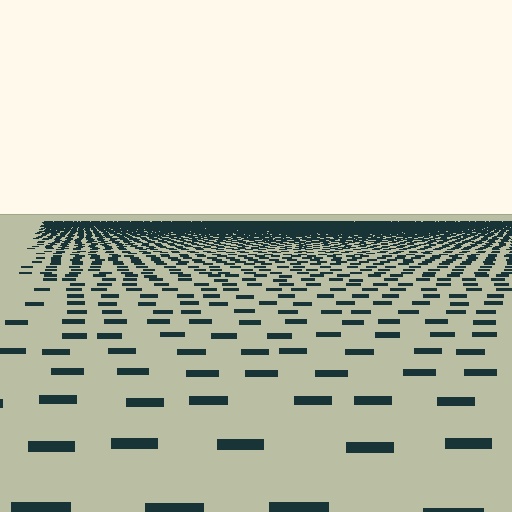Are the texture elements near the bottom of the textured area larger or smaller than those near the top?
Larger. Near the bottom, elements are closer to the viewer and appear at a bigger on-screen size.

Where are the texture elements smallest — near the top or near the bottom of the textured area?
Near the top.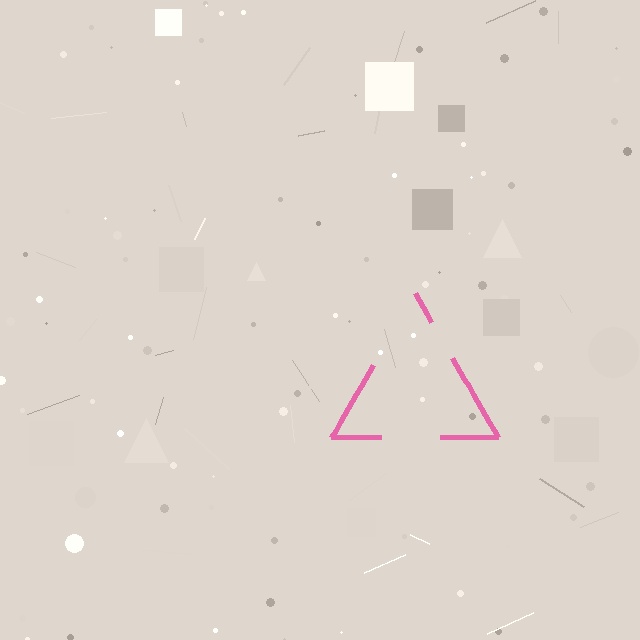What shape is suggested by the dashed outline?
The dashed outline suggests a triangle.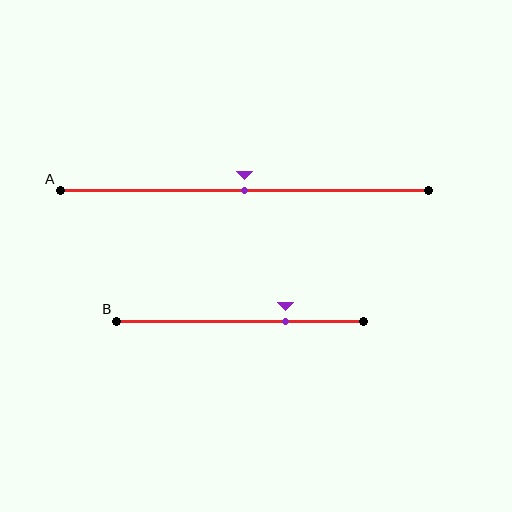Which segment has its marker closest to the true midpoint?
Segment A has its marker closest to the true midpoint.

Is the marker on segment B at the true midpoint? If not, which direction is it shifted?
No, the marker on segment B is shifted to the right by about 18% of the segment length.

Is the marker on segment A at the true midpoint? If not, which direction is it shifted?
Yes, the marker on segment A is at the true midpoint.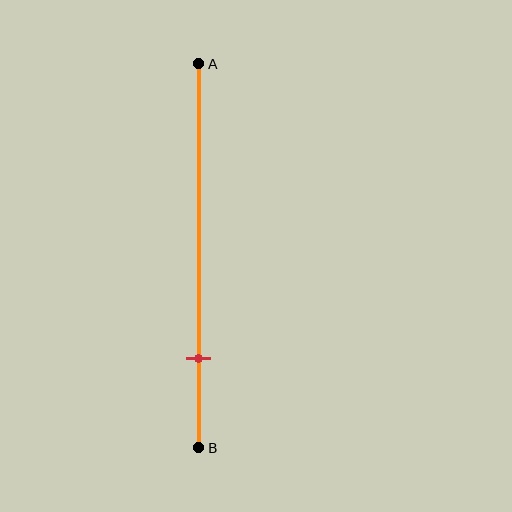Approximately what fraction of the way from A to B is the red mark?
The red mark is approximately 75% of the way from A to B.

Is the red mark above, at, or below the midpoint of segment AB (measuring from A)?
The red mark is below the midpoint of segment AB.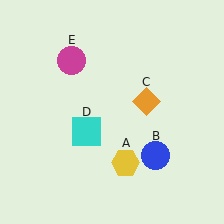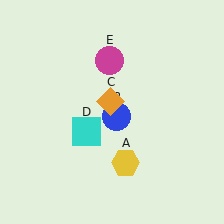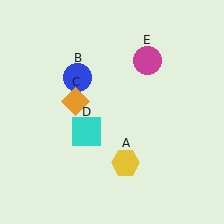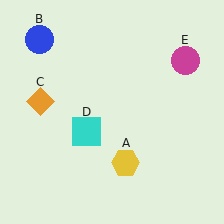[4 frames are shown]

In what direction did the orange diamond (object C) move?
The orange diamond (object C) moved left.